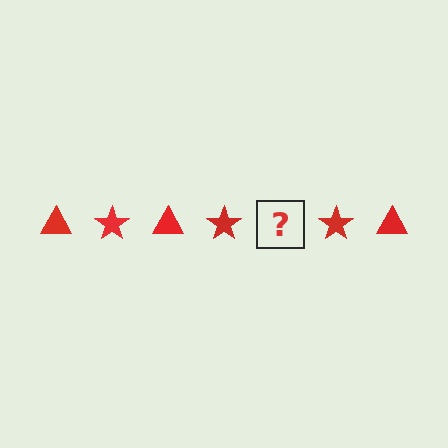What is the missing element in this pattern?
The missing element is a red triangle.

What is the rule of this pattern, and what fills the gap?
The rule is that the pattern cycles through triangle, star shapes in red. The gap should be filled with a red triangle.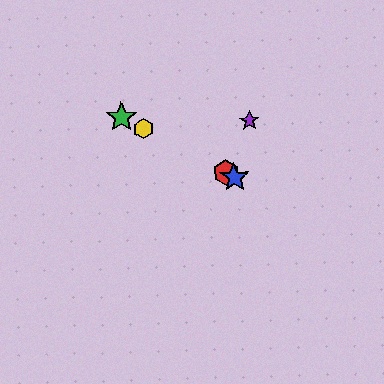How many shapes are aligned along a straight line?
4 shapes (the red hexagon, the blue star, the green star, the yellow hexagon) are aligned along a straight line.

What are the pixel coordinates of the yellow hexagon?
The yellow hexagon is at (144, 129).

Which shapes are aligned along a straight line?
The red hexagon, the blue star, the green star, the yellow hexagon are aligned along a straight line.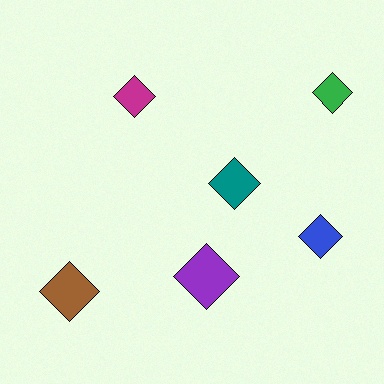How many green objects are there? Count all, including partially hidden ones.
There is 1 green object.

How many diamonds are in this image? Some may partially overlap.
There are 6 diamonds.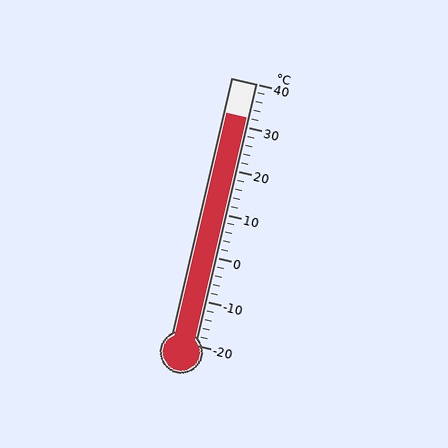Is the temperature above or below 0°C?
The temperature is above 0°C.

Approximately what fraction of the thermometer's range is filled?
The thermometer is filled to approximately 85% of its range.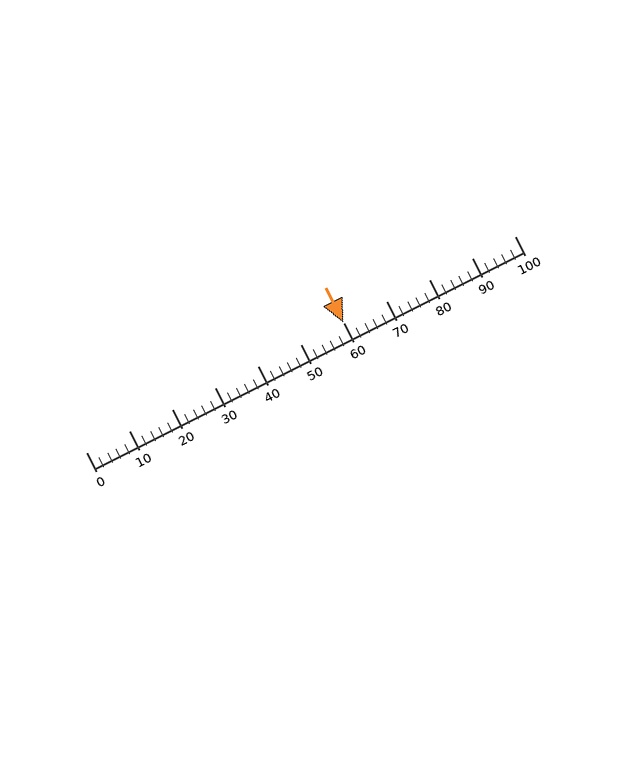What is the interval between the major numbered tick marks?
The major tick marks are spaced 10 units apart.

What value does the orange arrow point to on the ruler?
The orange arrow points to approximately 60.